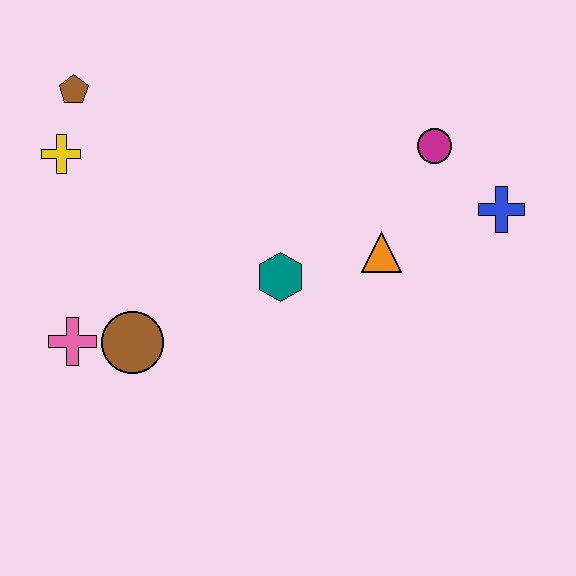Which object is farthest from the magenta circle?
The pink cross is farthest from the magenta circle.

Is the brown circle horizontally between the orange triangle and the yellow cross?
Yes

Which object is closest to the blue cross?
The magenta circle is closest to the blue cross.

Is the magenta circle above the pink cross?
Yes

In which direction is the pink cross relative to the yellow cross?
The pink cross is below the yellow cross.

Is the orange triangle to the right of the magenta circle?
No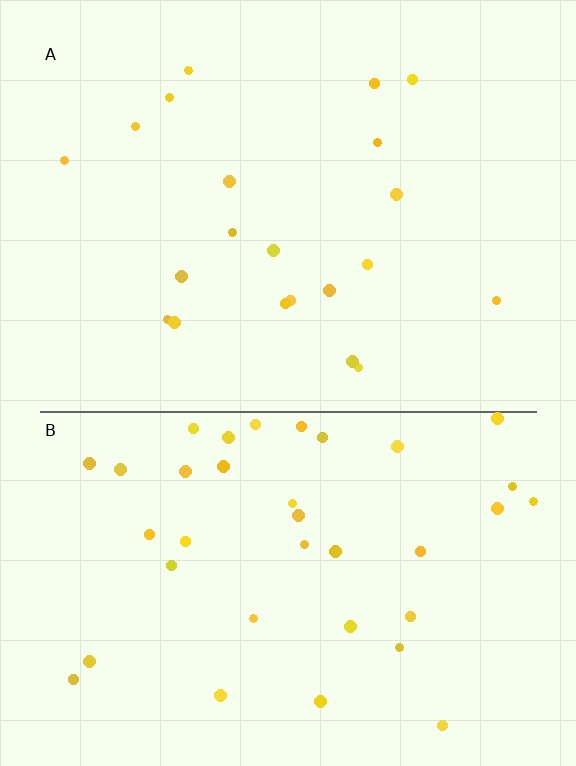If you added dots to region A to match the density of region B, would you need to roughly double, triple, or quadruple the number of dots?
Approximately double.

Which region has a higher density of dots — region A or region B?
B (the bottom).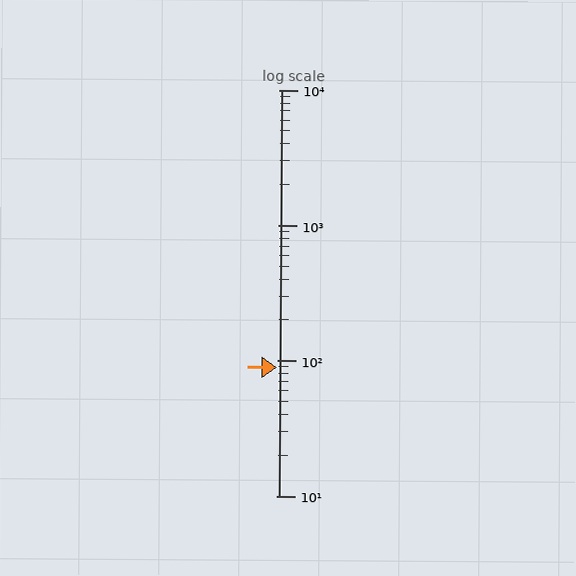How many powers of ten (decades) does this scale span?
The scale spans 3 decades, from 10 to 10000.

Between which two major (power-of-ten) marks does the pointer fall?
The pointer is between 10 and 100.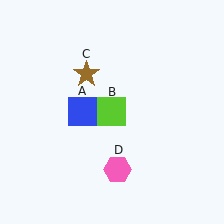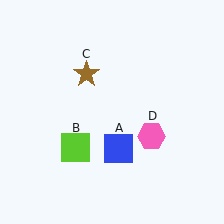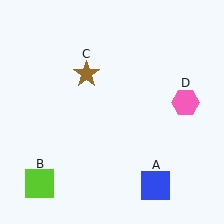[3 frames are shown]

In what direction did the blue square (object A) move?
The blue square (object A) moved down and to the right.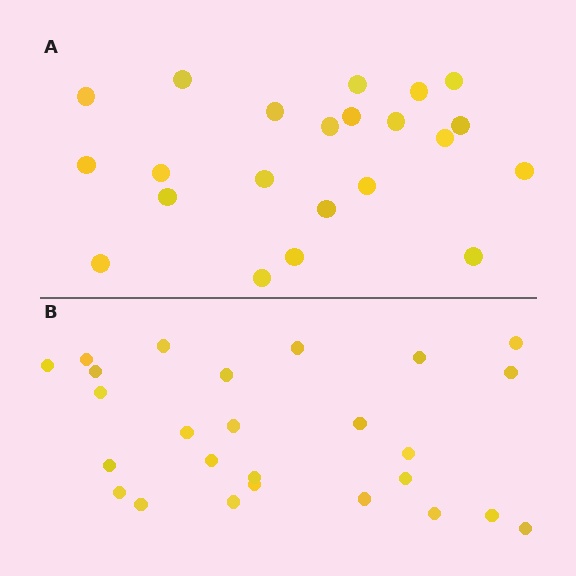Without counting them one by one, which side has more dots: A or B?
Region B (the bottom region) has more dots.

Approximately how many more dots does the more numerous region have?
Region B has about 4 more dots than region A.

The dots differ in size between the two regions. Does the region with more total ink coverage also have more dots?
No. Region A has more total ink coverage because its dots are larger, but region B actually contains more individual dots. Total area can be misleading — the number of items is what matters here.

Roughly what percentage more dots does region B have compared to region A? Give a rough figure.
About 20% more.